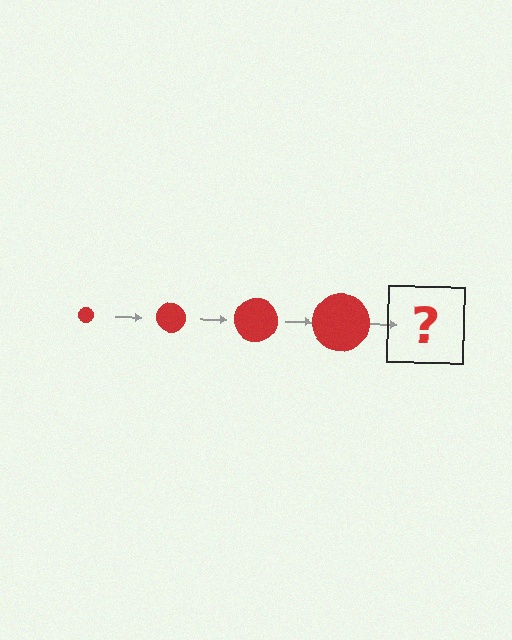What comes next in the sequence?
The next element should be a red circle, larger than the previous one.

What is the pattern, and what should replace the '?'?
The pattern is that the circle gets progressively larger each step. The '?' should be a red circle, larger than the previous one.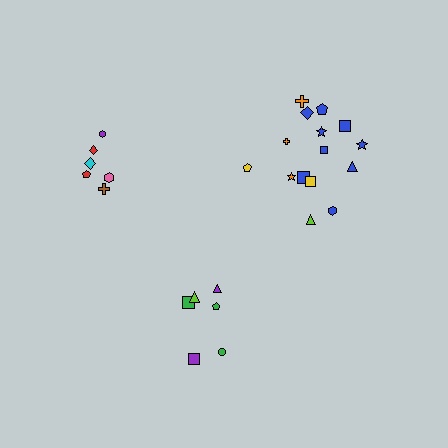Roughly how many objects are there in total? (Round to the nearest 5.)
Roughly 25 objects in total.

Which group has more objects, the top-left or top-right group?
The top-right group.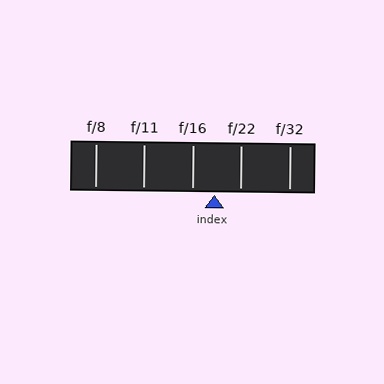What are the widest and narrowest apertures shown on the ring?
The widest aperture shown is f/8 and the narrowest is f/32.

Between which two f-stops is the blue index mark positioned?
The index mark is between f/16 and f/22.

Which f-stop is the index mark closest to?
The index mark is closest to f/16.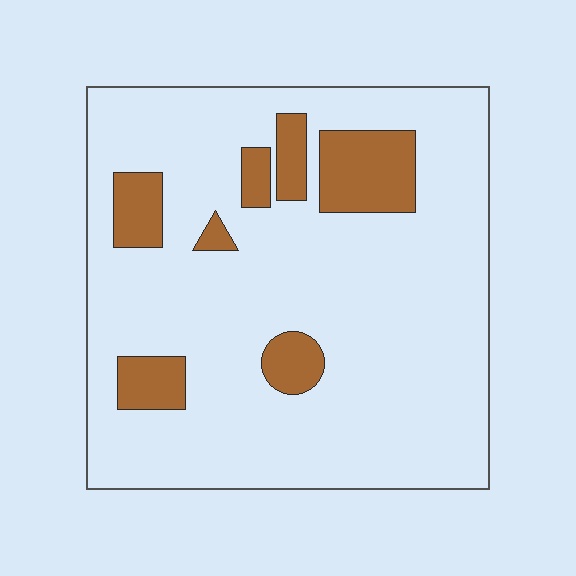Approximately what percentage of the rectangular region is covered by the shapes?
Approximately 15%.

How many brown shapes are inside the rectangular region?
7.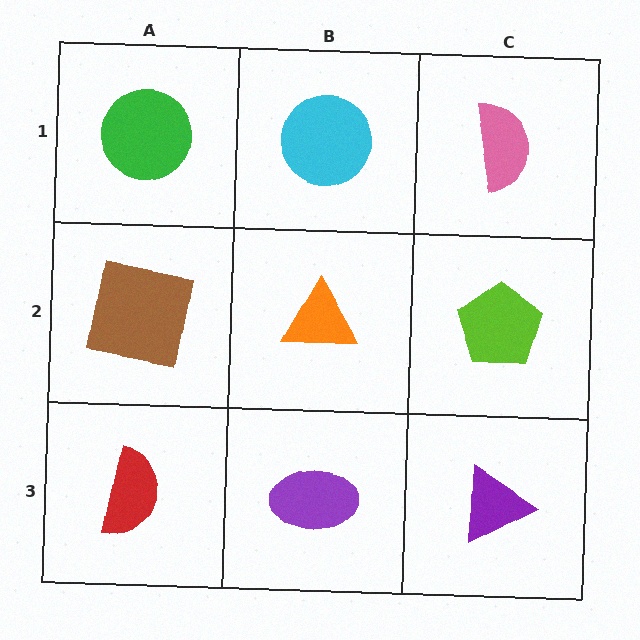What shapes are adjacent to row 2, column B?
A cyan circle (row 1, column B), a purple ellipse (row 3, column B), a brown square (row 2, column A), a lime pentagon (row 2, column C).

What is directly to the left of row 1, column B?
A green circle.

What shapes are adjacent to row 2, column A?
A green circle (row 1, column A), a red semicircle (row 3, column A), an orange triangle (row 2, column B).